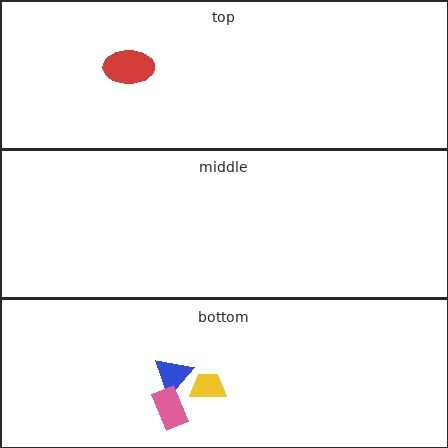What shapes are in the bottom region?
The blue triangle, the yellow trapezoid, the pink rectangle.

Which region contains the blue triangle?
The bottom region.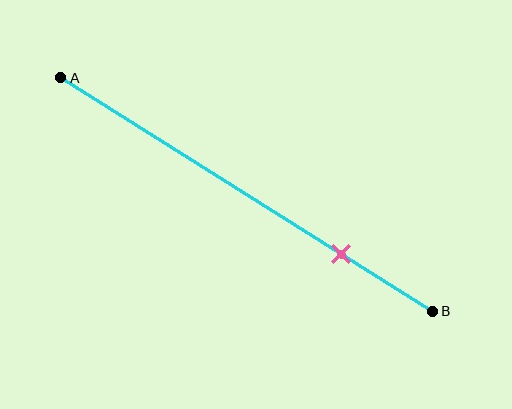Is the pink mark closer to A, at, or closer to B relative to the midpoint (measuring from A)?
The pink mark is closer to point B than the midpoint of segment AB.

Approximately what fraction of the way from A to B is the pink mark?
The pink mark is approximately 75% of the way from A to B.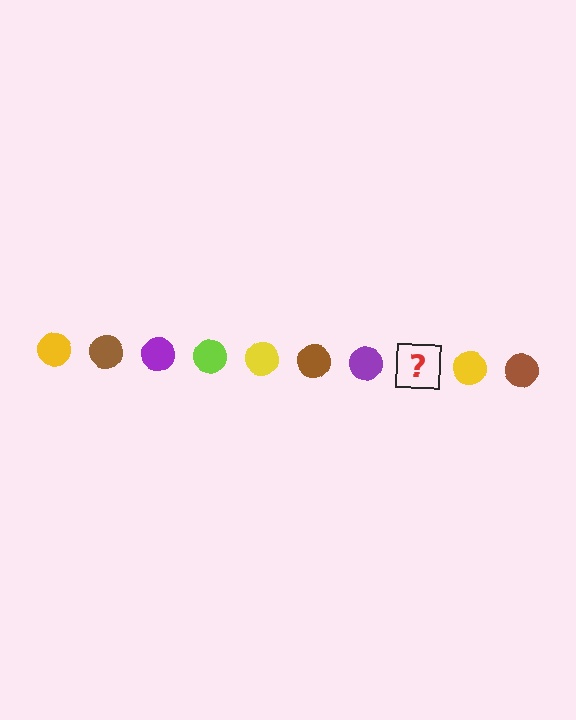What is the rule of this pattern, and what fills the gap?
The rule is that the pattern cycles through yellow, brown, purple, lime circles. The gap should be filled with a lime circle.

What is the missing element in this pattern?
The missing element is a lime circle.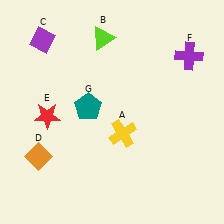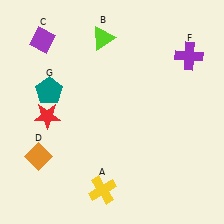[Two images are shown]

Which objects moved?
The objects that moved are: the yellow cross (A), the teal pentagon (G).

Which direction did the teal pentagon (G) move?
The teal pentagon (G) moved left.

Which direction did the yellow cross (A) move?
The yellow cross (A) moved down.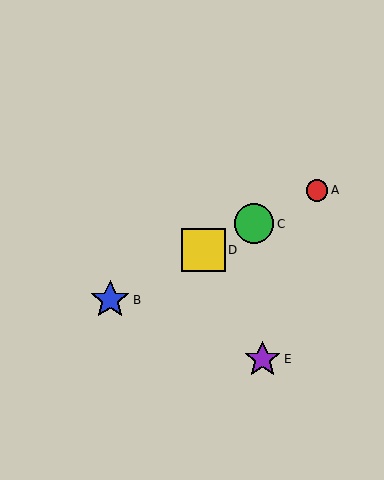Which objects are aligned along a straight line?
Objects A, B, C, D are aligned along a straight line.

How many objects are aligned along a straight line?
4 objects (A, B, C, D) are aligned along a straight line.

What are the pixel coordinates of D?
Object D is at (204, 250).